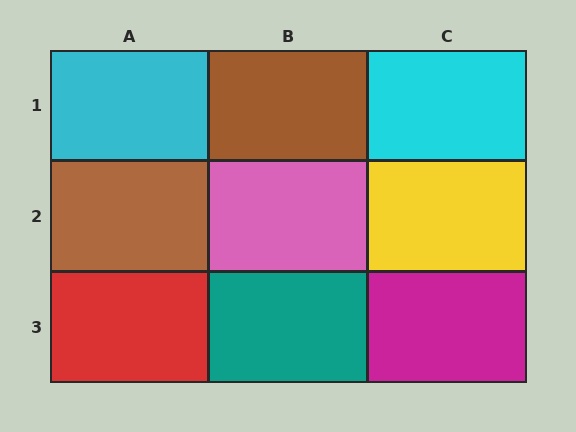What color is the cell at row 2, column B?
Pink.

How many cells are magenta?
1 cell is magenta.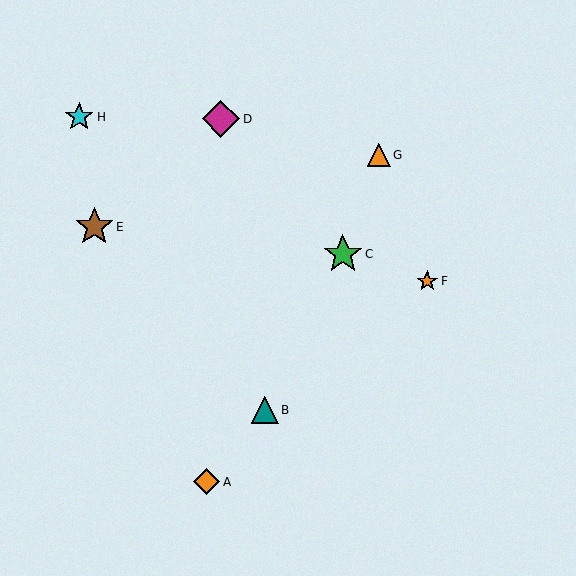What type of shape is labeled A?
Shape A is an orange diamond.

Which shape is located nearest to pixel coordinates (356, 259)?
The green star (labeled C) at (343, 254) is nearest to that location.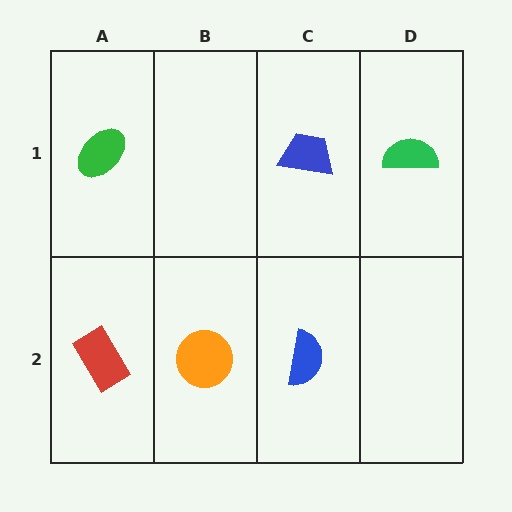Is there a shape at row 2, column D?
No, that cell is empty.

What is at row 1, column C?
A blue trapezoid.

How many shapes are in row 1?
3 shapes.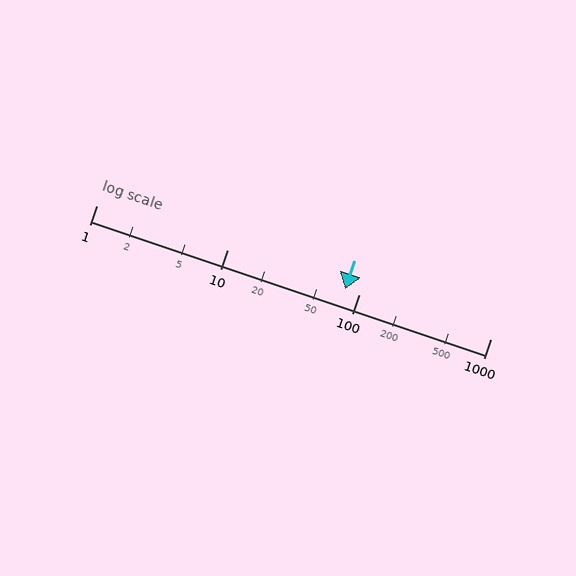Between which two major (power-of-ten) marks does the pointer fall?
The pointer is between 10 and 100.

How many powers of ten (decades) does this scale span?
The scale spans 3 decades, from 1 to 1000.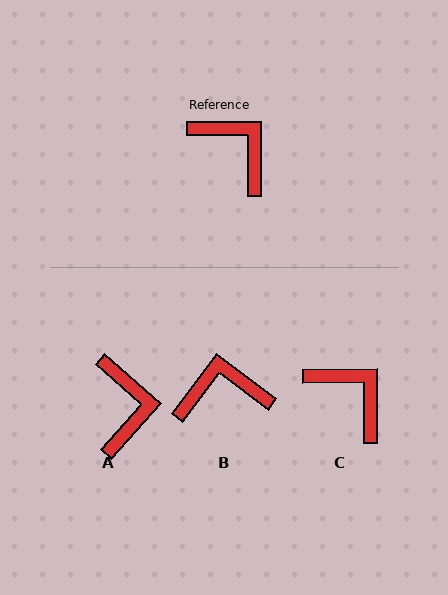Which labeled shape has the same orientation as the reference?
C.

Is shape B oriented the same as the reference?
No, it is off by about 53 degrees.